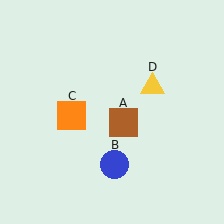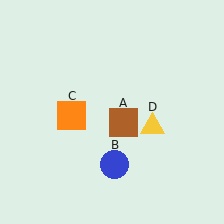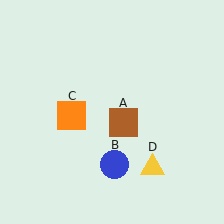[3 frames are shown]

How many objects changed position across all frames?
1 object changed position: yellow triangle (object D).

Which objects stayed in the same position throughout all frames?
Brown square (object A) and blue circle (object B) and orange square (object C) remained stationary.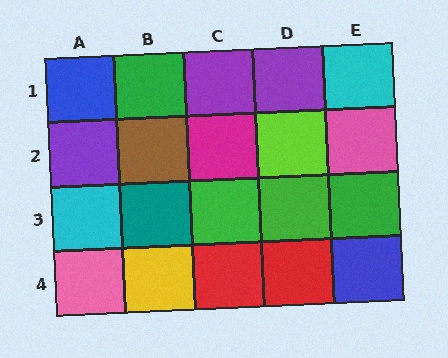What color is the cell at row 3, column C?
Green.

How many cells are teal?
1 cell is teal.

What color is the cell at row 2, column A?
Purple.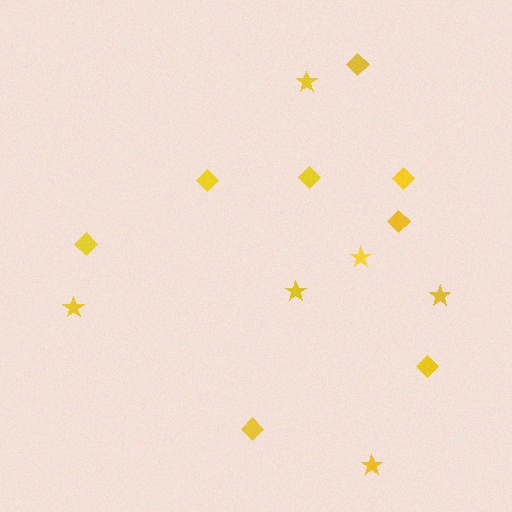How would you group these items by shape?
There are 2 groups: one group of stars (6) and one group of diamonds (8).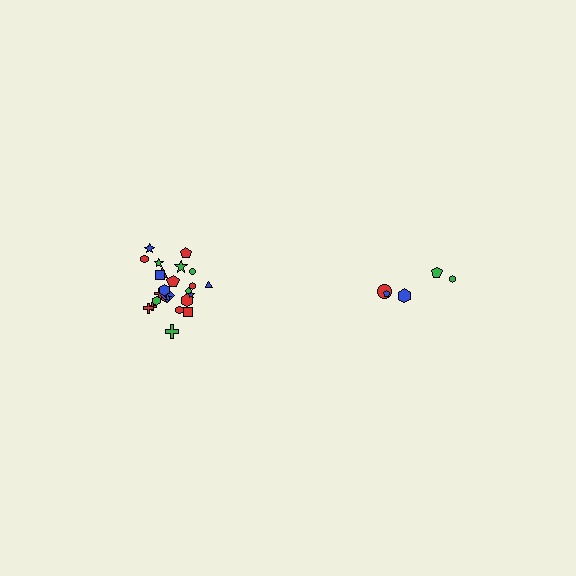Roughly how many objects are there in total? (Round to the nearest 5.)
Roughly 30 objects in total.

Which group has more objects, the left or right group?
The left group.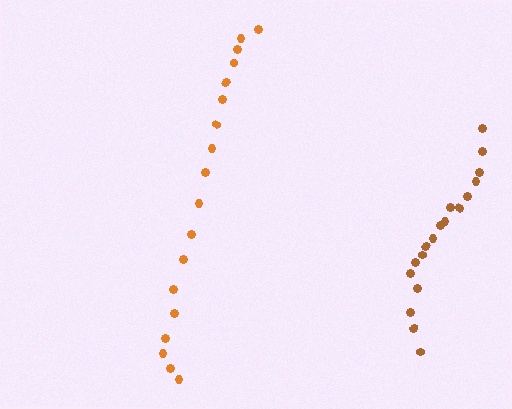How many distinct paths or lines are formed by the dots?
There are 2 distinct paths.